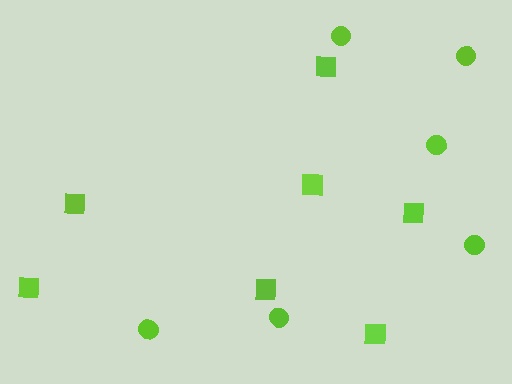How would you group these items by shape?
There are 2 groups: one group of squares (7) and one group of circles (6).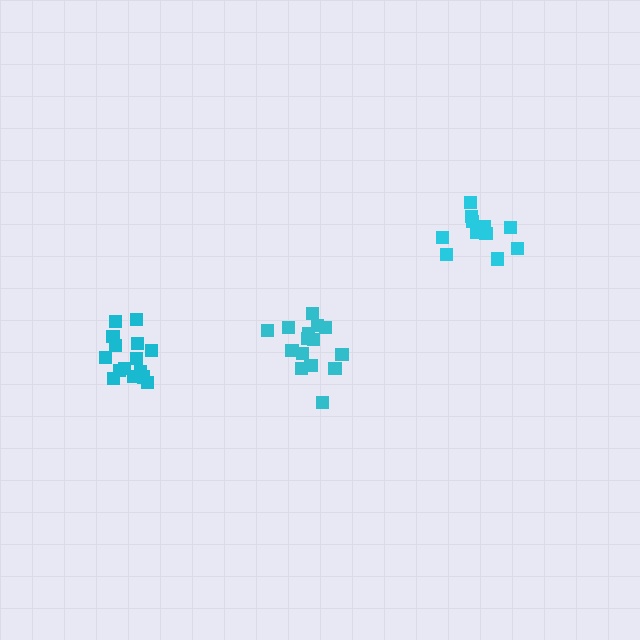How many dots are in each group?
Group 1: 15 dots, Group 2: 15 dots, Group 3: 11 dots (41 total).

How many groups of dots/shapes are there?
There are 3 groups.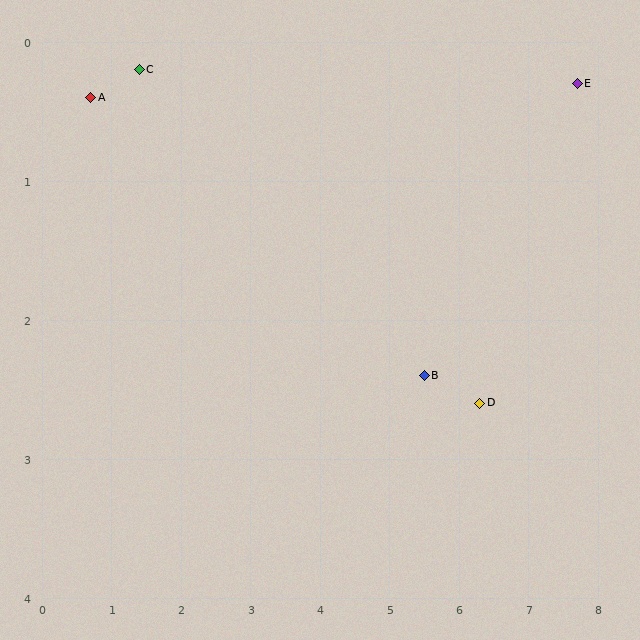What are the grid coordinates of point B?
Point B is at approximately (5.5, 2.4).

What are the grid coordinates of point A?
Point A is at approximately (0.7, 0.4).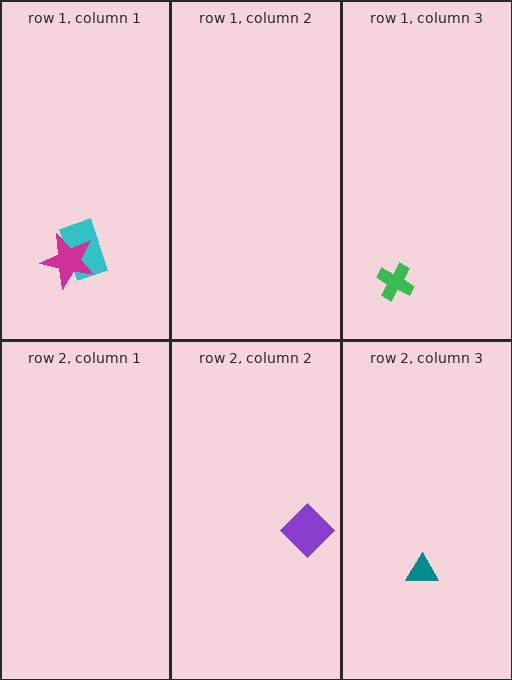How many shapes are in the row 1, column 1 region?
2.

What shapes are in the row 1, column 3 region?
The green cross.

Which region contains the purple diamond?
The row 2, column 2 region.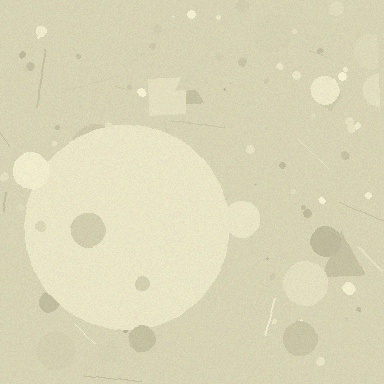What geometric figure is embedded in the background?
A circle is embedded in the background.